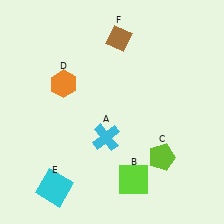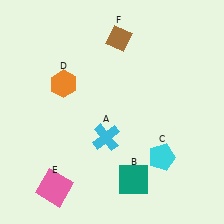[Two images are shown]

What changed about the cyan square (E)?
In Image 1, E is cyan. In Image 2, it changed to pink.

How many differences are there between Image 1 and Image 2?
There are 3 differences between the two images.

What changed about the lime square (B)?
In Image 1, B is lime. In Image 2, it changed to teal.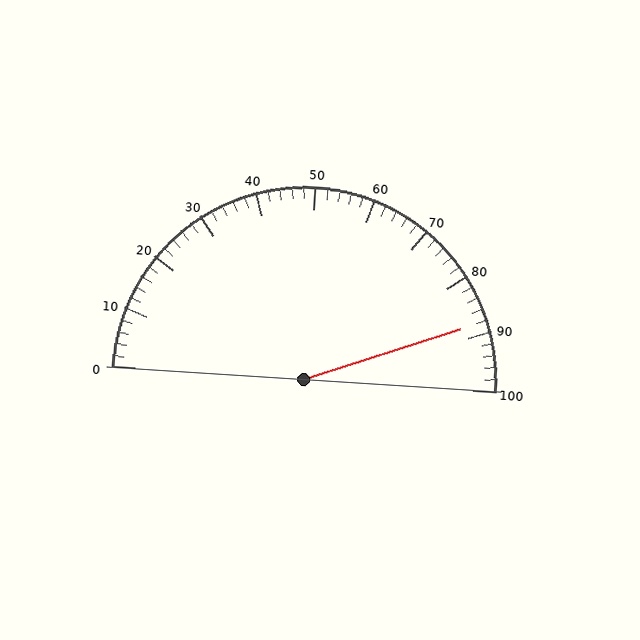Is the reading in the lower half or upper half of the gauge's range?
The reading is in the upper half of the range (0 to 100).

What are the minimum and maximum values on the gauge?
The gauge ranges from 0 to 100.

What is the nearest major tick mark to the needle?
The nearest major tick mark is 90.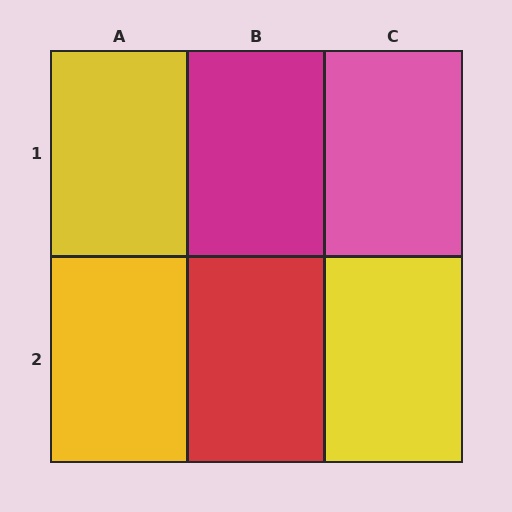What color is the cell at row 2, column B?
Red.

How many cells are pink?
1 cell is pink.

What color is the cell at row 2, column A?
Yellow.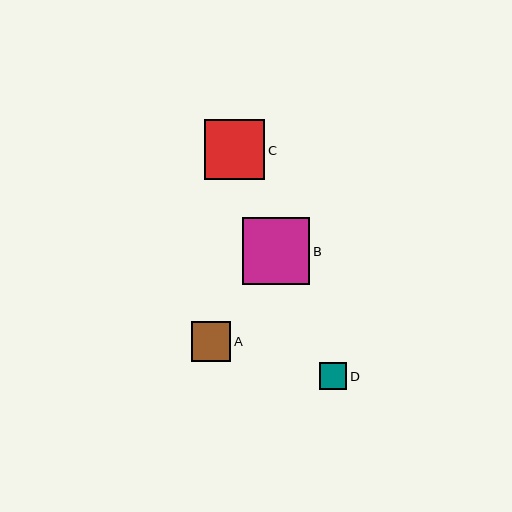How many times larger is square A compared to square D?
Square A is approximately 1.5 times the size of square D.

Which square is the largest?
Square B is the largest with a size of approximately 67 pixels.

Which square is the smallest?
Square D is the smallest with a size of approximately 27 pixels.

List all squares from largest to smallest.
From largest to smallest: B, C, A, D.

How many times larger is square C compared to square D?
Square C is approximately 2.2 times the size of square D.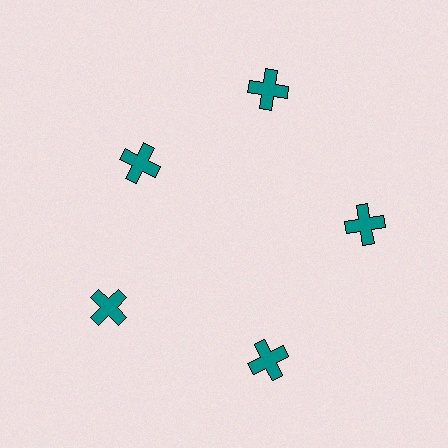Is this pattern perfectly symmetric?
No. The 5 teal crosses are arranged in a ring, but one element near the 10 o'clock position is pulled inward toward the center, breaking the 5-fold rotational symmetry.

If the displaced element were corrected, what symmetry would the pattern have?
It would have 5-fold rotational symmetry — the pattern would map onto itself every 72 degrees.